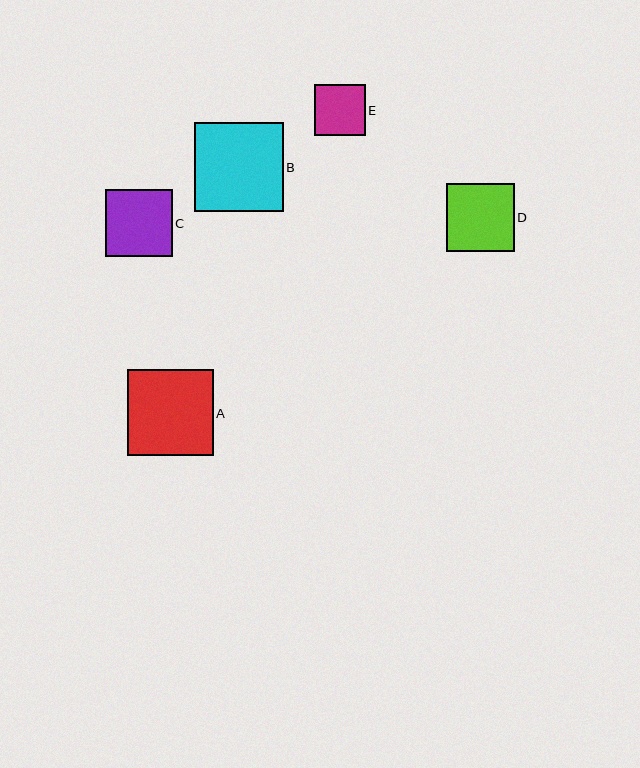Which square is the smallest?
Square E is the smallest with a size of approximately 51 pixels.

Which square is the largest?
Square B is the largest with a size of approximately 89 pixels.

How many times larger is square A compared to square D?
Square A is approximately 1.3 times the size of square D.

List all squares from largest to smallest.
From largest to smallest: B, A, D, C, E.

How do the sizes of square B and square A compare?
Square B and square A are approximately the same size.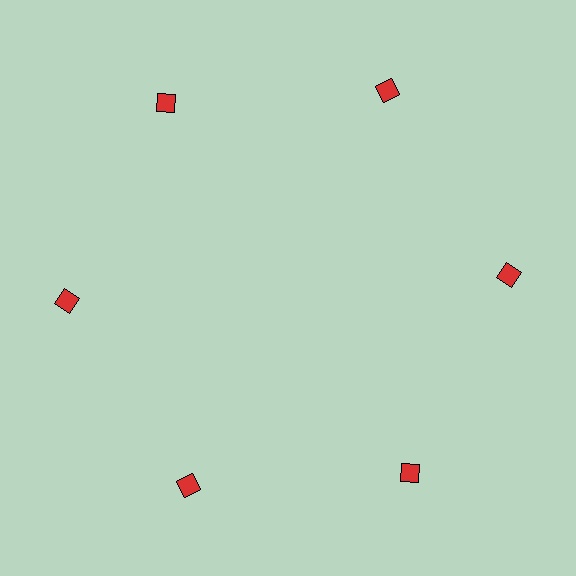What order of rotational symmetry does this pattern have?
This pattern has 6-fold rotational symmetry.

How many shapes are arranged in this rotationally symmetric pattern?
There are 6 shapes, arranged in 6 groups of 1.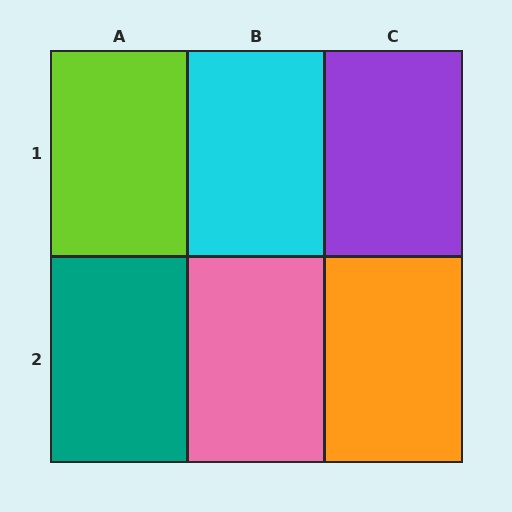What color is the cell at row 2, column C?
Orange.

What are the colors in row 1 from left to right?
Lime, cyan, purple.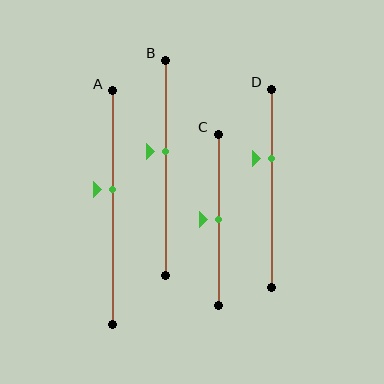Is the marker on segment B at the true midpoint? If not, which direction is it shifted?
No, the marker on segment B is shifted upward by about 8% of the segment length.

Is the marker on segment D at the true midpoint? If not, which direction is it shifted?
No, the marker on segment D is shifted upward by about 15% of the segment length.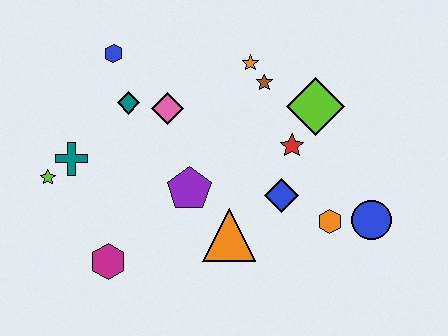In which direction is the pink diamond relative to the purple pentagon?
The pink diamond is above the purple pentagon.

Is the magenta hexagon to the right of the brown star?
No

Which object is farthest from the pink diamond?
The blue circle is farthest from the pink diamond.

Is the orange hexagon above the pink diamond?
No